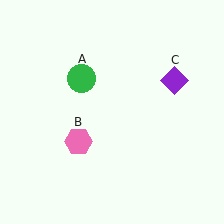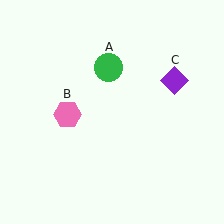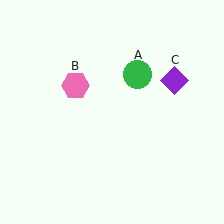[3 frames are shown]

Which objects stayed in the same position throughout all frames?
Purple diamond (object C) remained stationary.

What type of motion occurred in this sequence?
The green circle (object A), pink hexagon (object B) rotated clockwise around the center of the scene.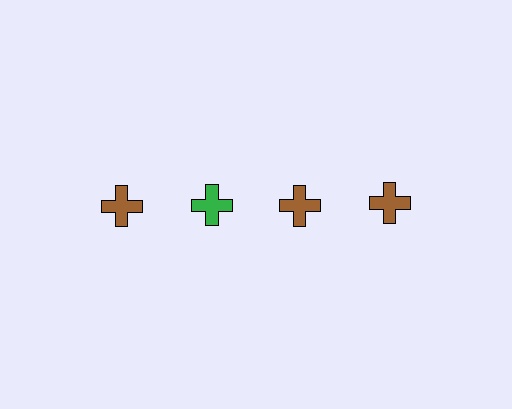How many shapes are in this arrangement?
There are 4 shapes arranged in a grid pattern.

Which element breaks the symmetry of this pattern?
The green cross in the top row, second from left column breaks the symmetry. All other shapes are brown crosses.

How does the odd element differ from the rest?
It has a different color: green instead of brown.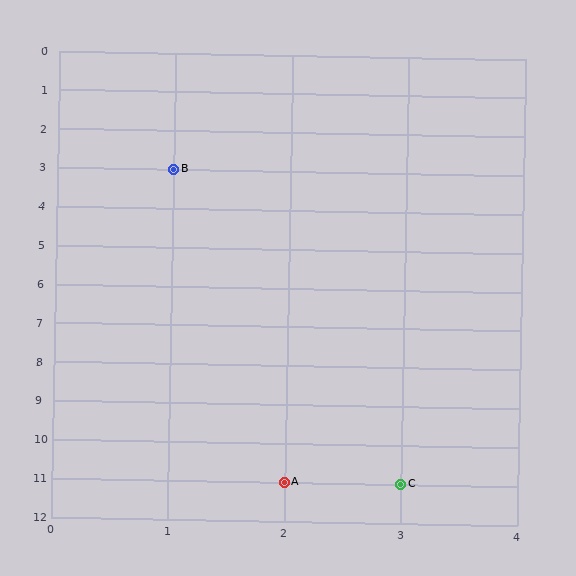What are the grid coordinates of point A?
Point A is at grid coordinates (2, 11).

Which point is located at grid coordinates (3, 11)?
Point C is at (3, 11).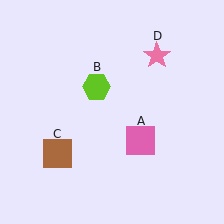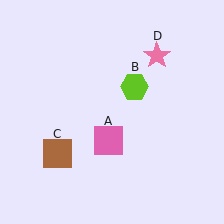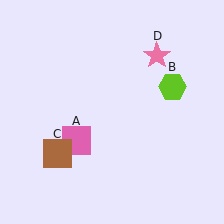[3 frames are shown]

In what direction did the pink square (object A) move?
The pink square (object A) moved left.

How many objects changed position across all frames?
2 objects changed position: pink square (object A), lime hexagon (object B).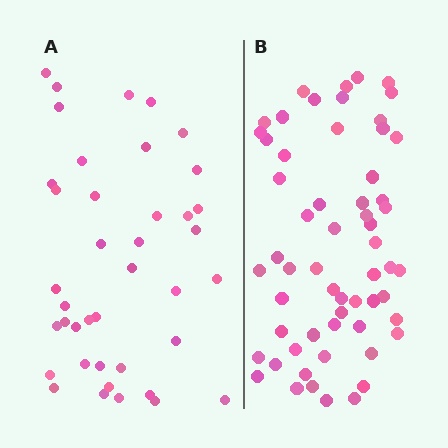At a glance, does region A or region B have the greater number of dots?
Region B (the right region) has more dots.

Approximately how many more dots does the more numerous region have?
Region B has approximately 20 more dots than region A.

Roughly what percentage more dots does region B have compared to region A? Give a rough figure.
About 50% more.